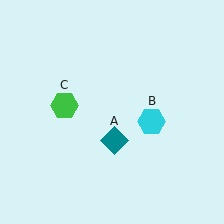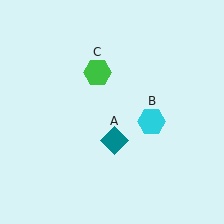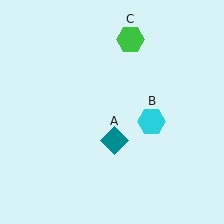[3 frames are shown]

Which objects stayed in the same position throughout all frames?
Teal diamond (object A) and cyan hexagon (object B) remained stationary.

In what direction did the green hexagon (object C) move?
The green hexagon (object C) moved up and to the right.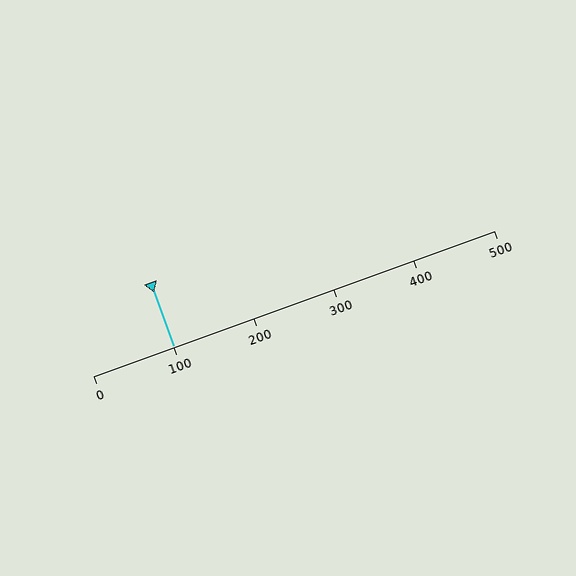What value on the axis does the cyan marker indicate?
The marker indicates approximately 100.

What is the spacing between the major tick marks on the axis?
The major ticks are spaced 100 apart.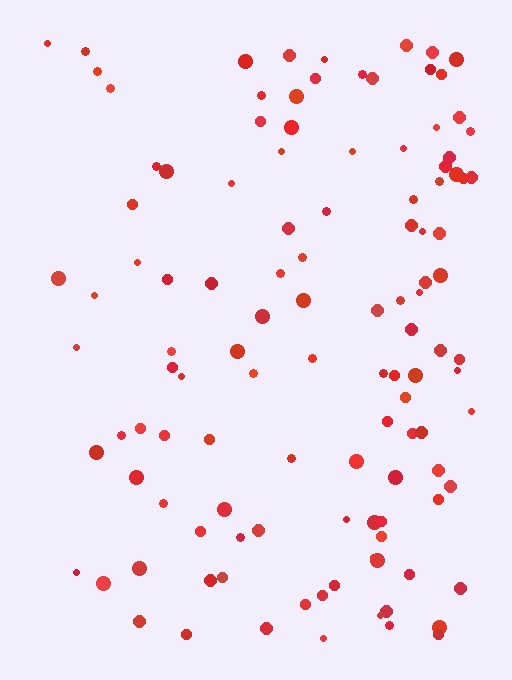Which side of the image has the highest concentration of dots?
The right.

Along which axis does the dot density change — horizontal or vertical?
Horizontal.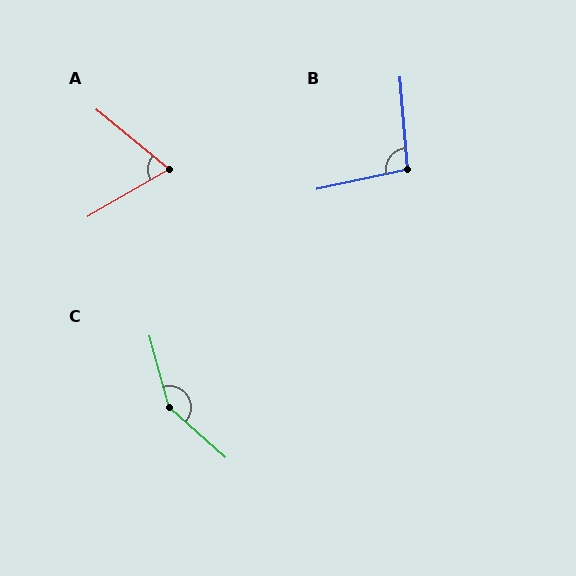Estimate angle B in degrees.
Approximately 98 degrees.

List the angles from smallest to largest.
A (69°), B (98°), C (147°).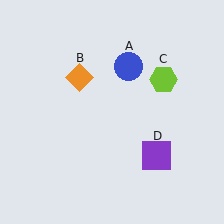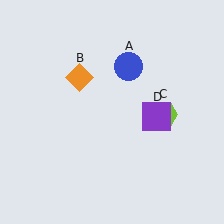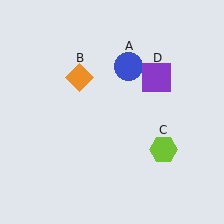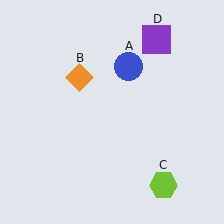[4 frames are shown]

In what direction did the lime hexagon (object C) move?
The lime hexagon (object C) moved down.